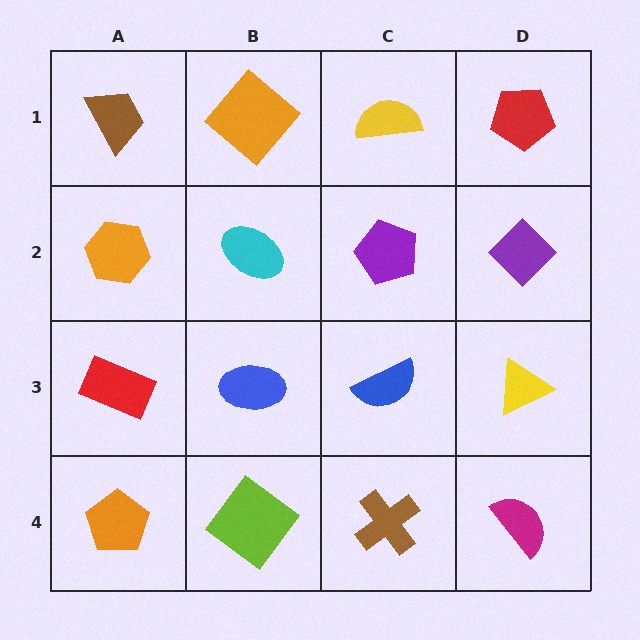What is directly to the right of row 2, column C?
A purple diamond.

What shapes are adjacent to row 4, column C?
A blue semicircle (row 3, column C), a lime diamond (row 4, column B), a magenta semicircle (row 4, column D).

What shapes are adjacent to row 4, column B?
A blue ellipse (row 3, column B), an orange pentagon (row 4, column A), a brown cross (row 4, column C).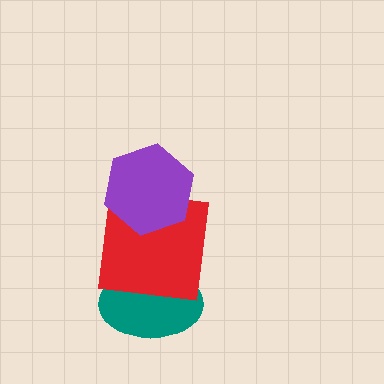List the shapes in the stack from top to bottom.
From top to bottom: the purple hexagon, the red square, the teal ellipse.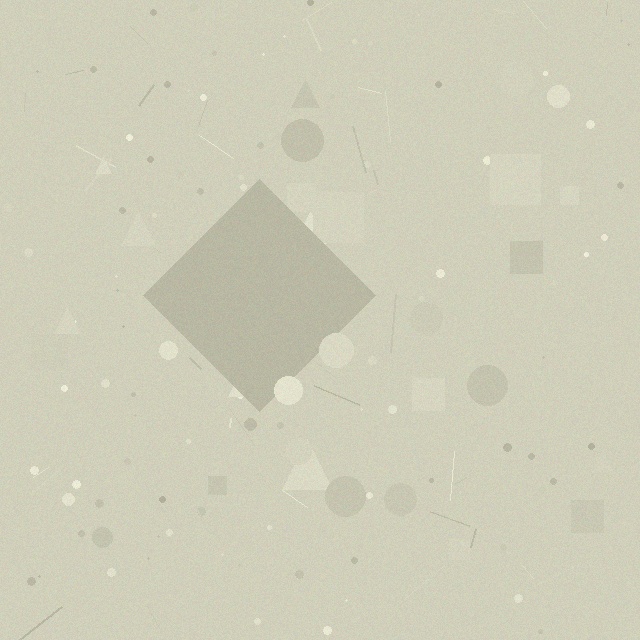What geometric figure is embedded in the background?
A diamond is embedded in the background.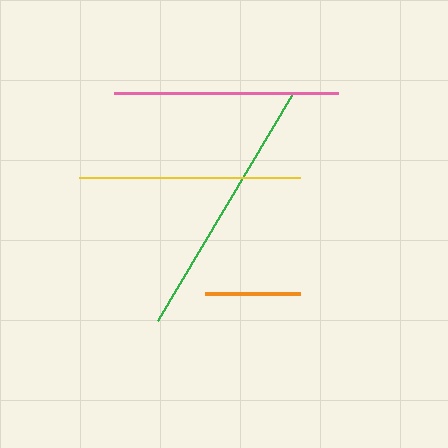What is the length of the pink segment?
The pink segment is approximately 223 pixels long.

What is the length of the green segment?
The green segment is approximately 264 pixels long.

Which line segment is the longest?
The green line is the longest at approximately 264 pixels.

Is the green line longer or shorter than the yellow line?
The green line is longer than the yellow line.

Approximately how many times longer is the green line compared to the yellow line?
The green line is approximately 1.2 times the length of the yellow line.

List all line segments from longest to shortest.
From longest to shortest: green, pink, yellow, orange.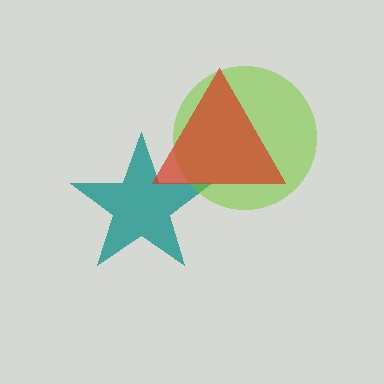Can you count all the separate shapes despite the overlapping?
Yes, there are 3 separate shapes.